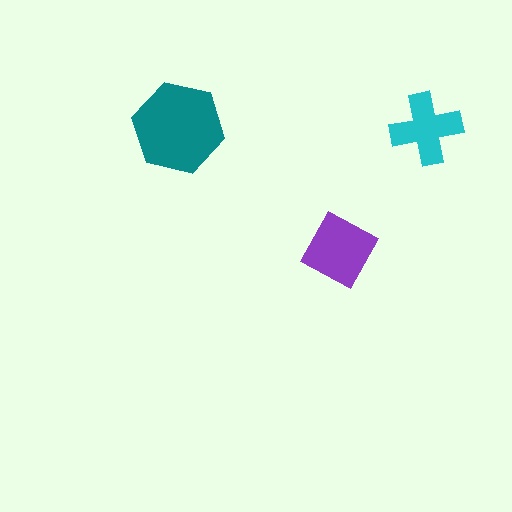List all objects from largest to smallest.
The teal hexagon, the purple diamond, the cyan cross.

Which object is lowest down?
The purple diamond is bottommost.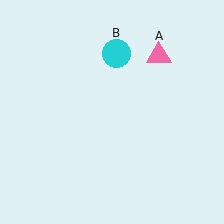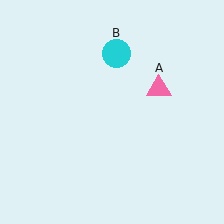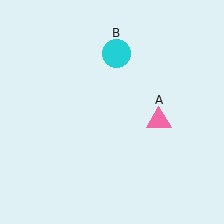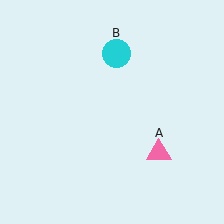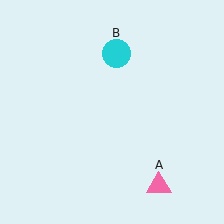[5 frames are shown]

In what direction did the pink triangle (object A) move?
The pink triangle (object A) moved down.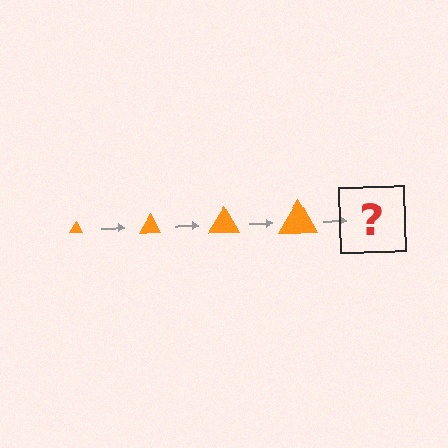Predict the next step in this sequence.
The next step is an orange triangle, larger than the previous one.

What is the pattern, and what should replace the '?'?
The pattern is that the triangle gets progressively larger each step. The '?' should be an orange triangle, larger than the previous one.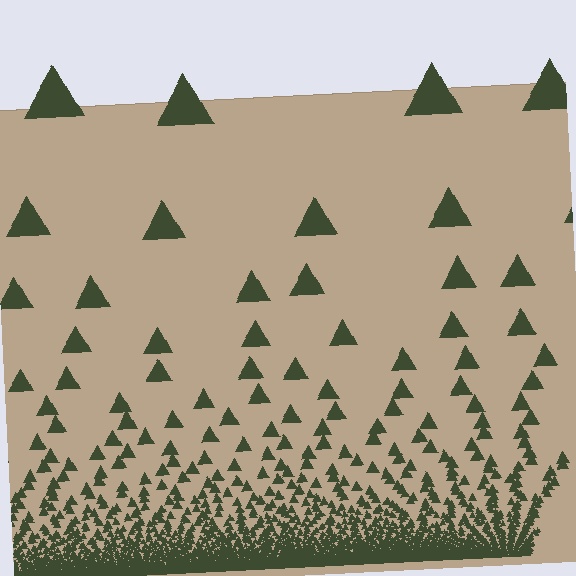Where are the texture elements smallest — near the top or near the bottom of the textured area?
Near the bottom.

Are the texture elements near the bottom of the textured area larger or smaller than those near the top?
Smaller. The gradient is inverted — elements near the bottom are smaller and denser.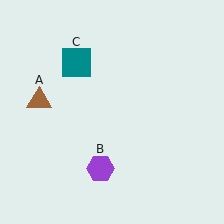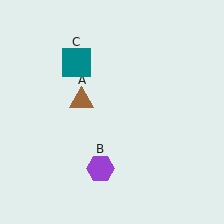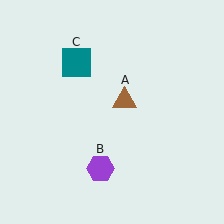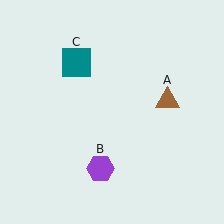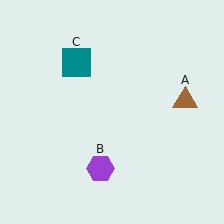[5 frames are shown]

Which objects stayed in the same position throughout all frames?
Purple hexagon (object B) and teal square (object C) remained stationary.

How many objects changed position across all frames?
1 object changed position: brown triangle (object A).